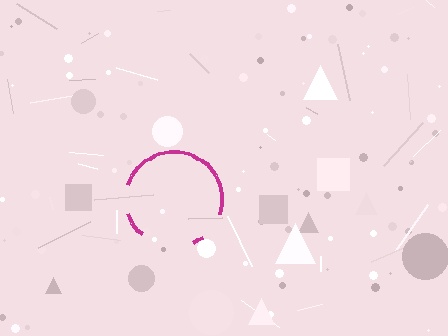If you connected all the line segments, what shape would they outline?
They would outline a circle.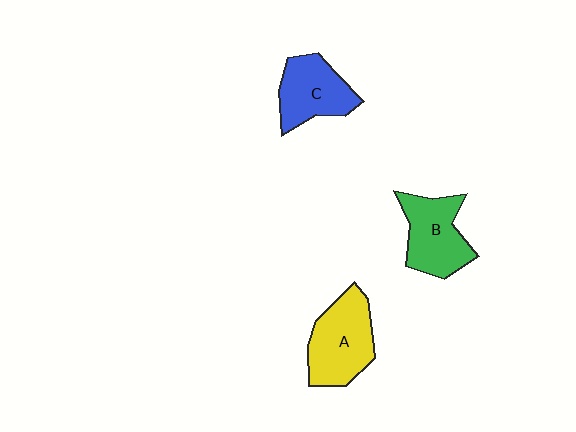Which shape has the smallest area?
Shape C (blue).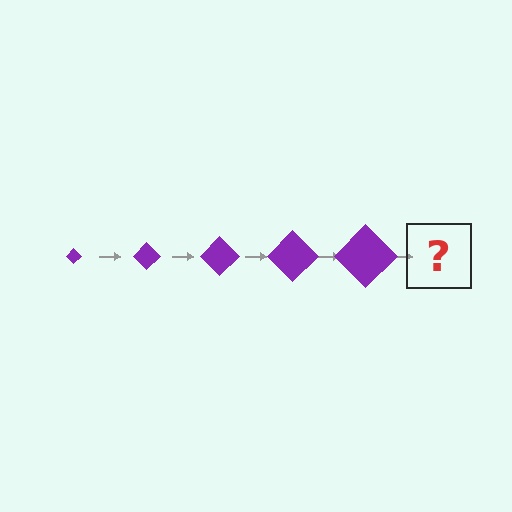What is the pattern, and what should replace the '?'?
The pattern is that the diamond gets progressively larger each step. The '?' should be a purple diamond, larger than the previous one.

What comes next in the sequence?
The next element should be a purple diamond, larger than the previous one.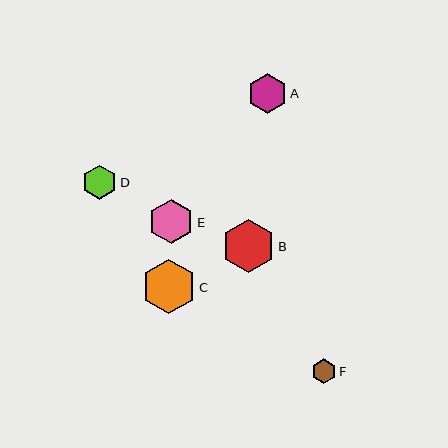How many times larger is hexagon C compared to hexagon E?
Hexagon C is approximately 1.2 times the size of hexagon E.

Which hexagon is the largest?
Hexagon C is the largest with a size of approximately 54 pixels.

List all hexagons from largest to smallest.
From largest to smallest: C, B, E, A, D, F.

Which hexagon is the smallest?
Hexagon F is the smallest with a size of approximately 25 pixels.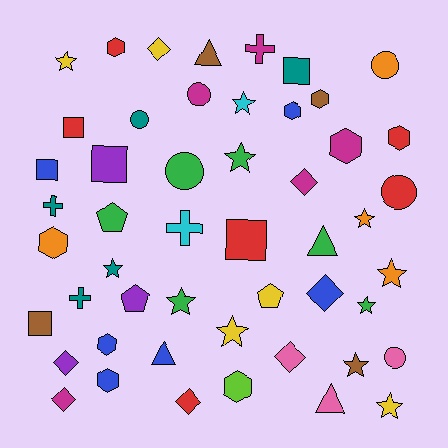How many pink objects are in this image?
There are 3 pink objects.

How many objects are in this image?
There are 50 objects.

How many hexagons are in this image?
There are 9 hexagons.